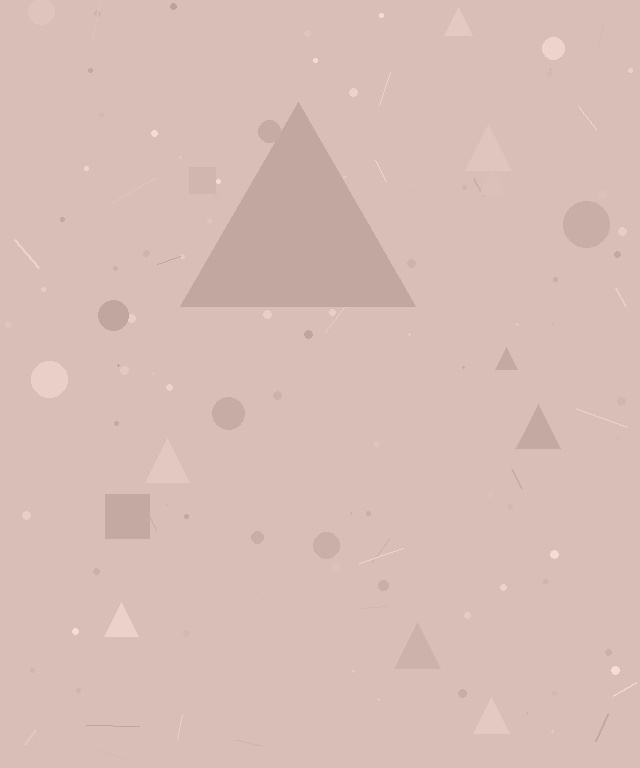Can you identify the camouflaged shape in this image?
The camouflaged shape is a triangle.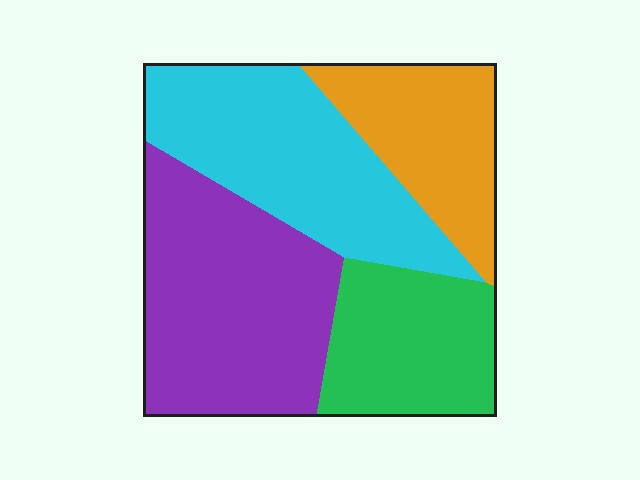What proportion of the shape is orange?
Orange covers roughly 20% of the shape.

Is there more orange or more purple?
Purple.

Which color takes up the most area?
Purple, at roughly 35%.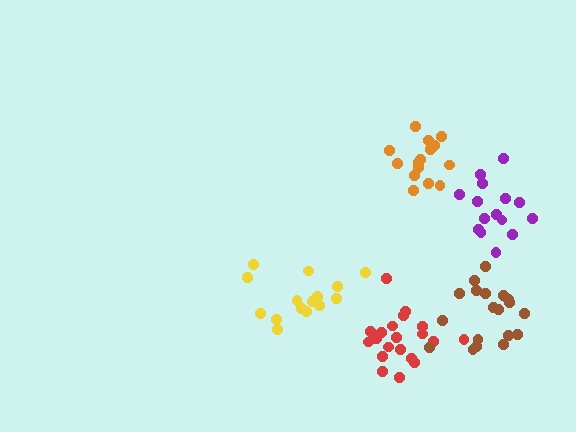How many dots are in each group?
Group 1: 15 dots, Group 2: 15 dots, Group 3: 15 dots, Group 4: 20 dots, Group 5: 19 dots (84 total).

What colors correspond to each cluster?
The clusters are colored: yellow, orange, purple, red, brown.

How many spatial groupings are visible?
There are 5 spatial groupings.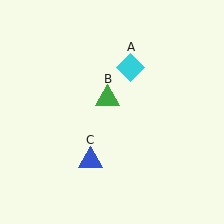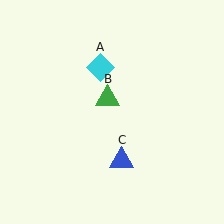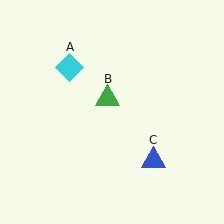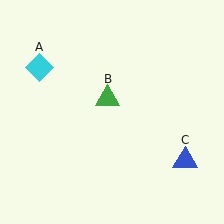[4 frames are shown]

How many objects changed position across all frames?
2 objects changed position: cyan diamond (object A), blue triangle (object C).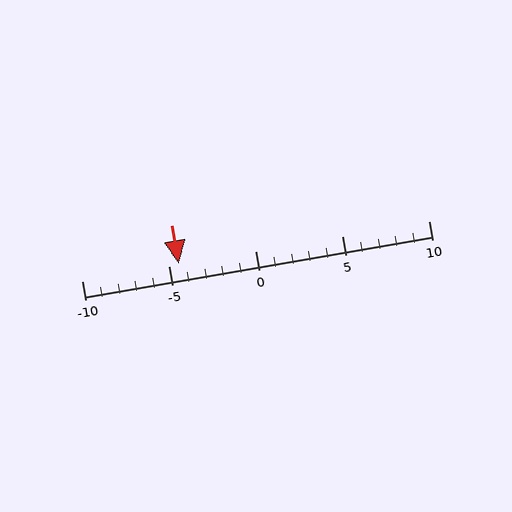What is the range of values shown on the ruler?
The ruler shows values from -10 to 10.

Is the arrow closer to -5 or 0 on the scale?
The arrow is closer to -5.